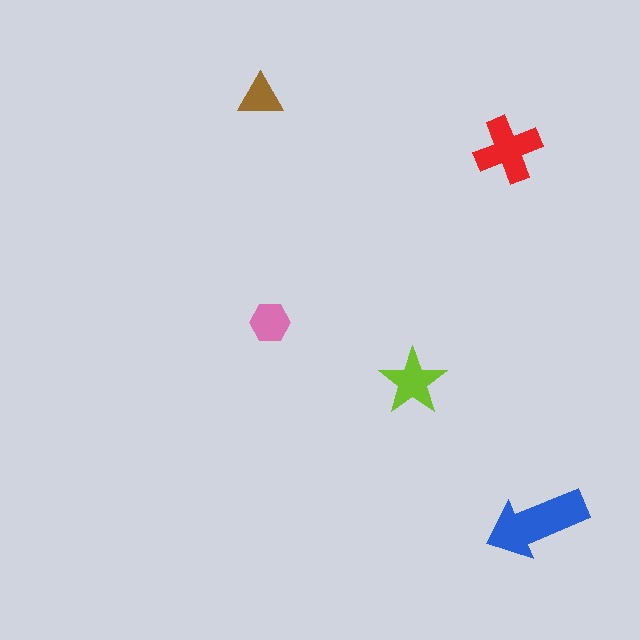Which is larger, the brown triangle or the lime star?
The lime star.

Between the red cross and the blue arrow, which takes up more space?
The blue arrow.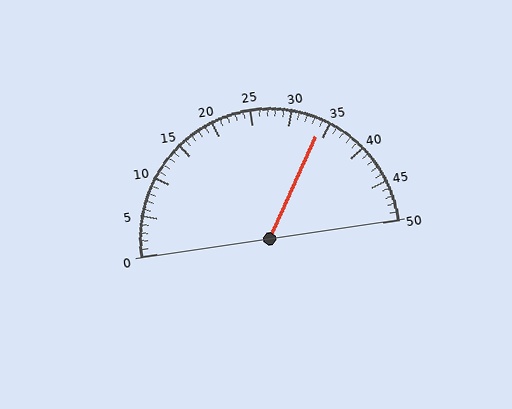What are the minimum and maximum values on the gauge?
The gauge ranges from 0 to 50.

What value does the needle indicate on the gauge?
The needle indicates approximately 34.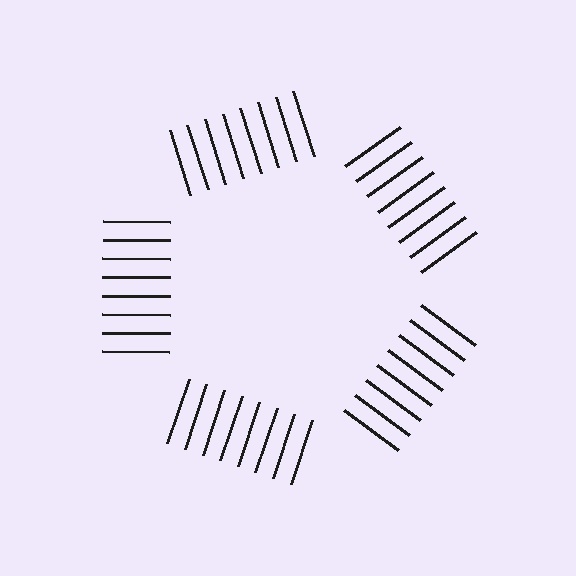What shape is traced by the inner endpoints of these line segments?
An illusory pentagon — the line segments terminate on its edges but no continuous stroke is drawn.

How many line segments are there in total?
40 — 8 along each of the 5 edges.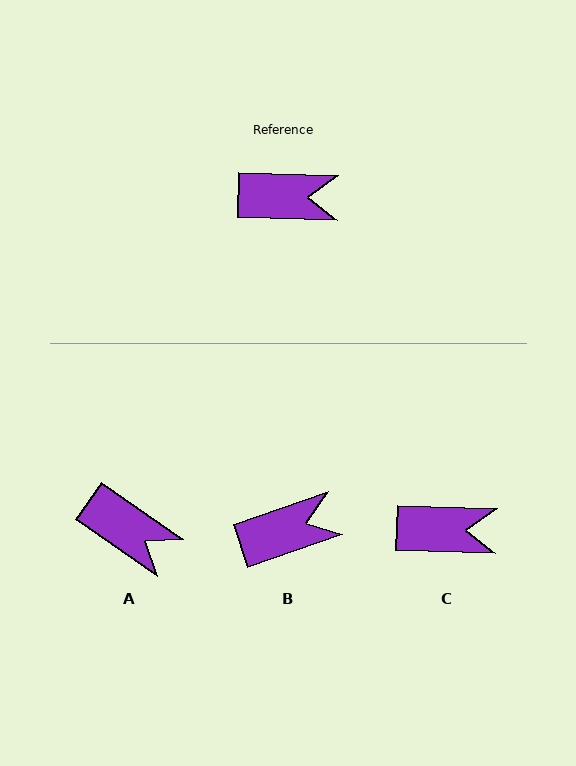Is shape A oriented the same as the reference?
No, it is off by about 33 degrees.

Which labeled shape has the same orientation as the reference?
C.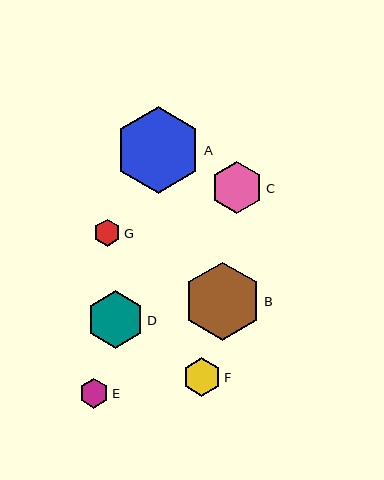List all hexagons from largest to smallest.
From largest to smallest: A, B, D, C, F, E, G.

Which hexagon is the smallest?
Hexagon G is the smallest with a size of approximately 27 pixels.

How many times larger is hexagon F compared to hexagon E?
Hexagon F is approximately 1.3 times the size of hexagon E.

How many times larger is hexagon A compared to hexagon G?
Hexagon A is approximately 3.2 times the size of hexagon G.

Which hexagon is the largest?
Hexagon A is the largest with a size of approximately 86 pixels.